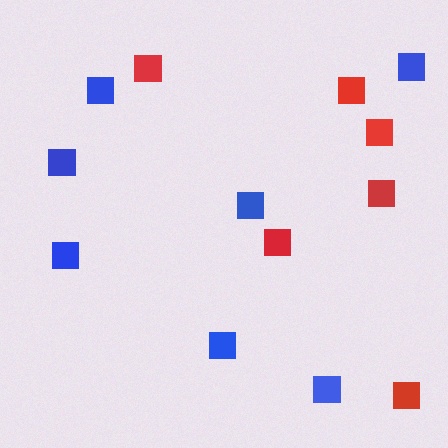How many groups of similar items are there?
There are 2 groups: one group of red squares (6) and one group of blue squares (7).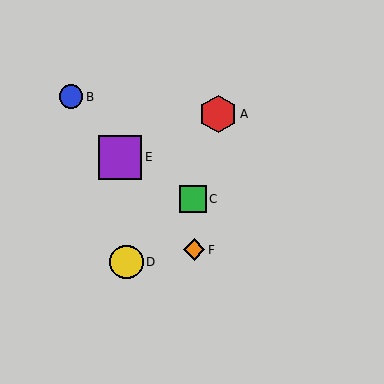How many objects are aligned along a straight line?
3 objects (B, E, F) are aligned along a straight line.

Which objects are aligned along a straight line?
Objects B, E, F are aligned along a straight line.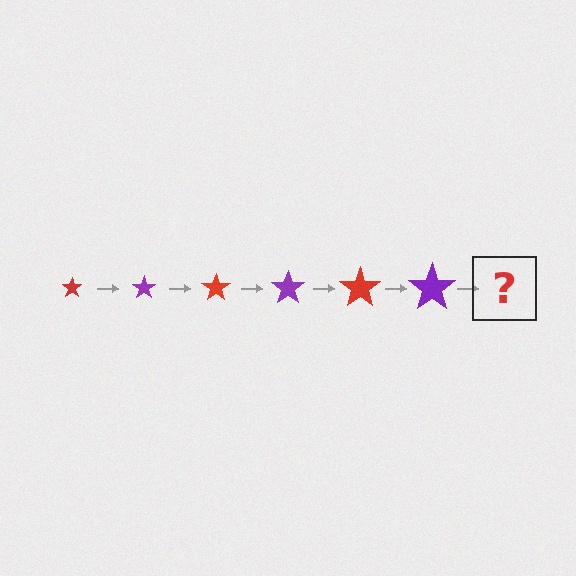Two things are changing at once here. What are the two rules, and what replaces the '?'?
The two rules are that the star grows larger each step and the color cycles through red and purple. The '?' should be a red star, larger than the previous one.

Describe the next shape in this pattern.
It should be a red star, larger than the previous one.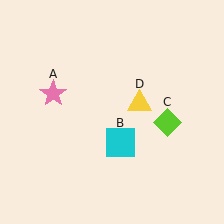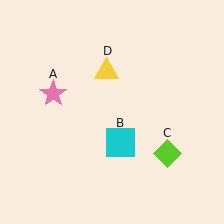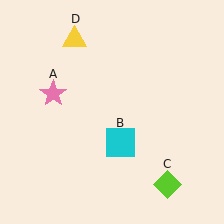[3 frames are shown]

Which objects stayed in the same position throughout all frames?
Pink star (object A) and cyan square (object B) remained stationary.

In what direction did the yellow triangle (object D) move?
The yellow triangle (object D) moved up and to the left.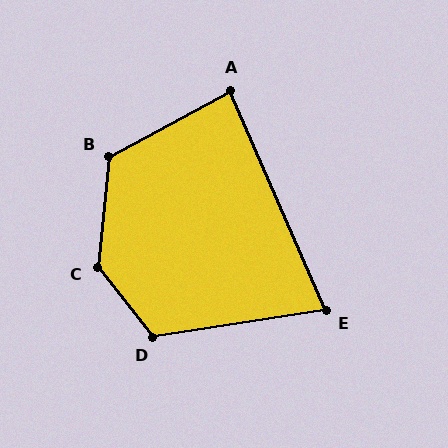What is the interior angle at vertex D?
Approximately 119 degrees (obtuse).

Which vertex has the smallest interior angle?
E, at approximately 75 degrees.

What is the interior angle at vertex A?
Approximately 85 degrees (approximately right).